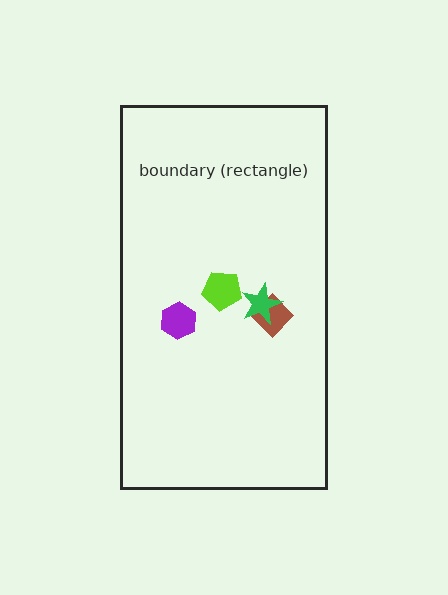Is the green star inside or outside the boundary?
Inside.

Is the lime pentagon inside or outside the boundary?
Inside.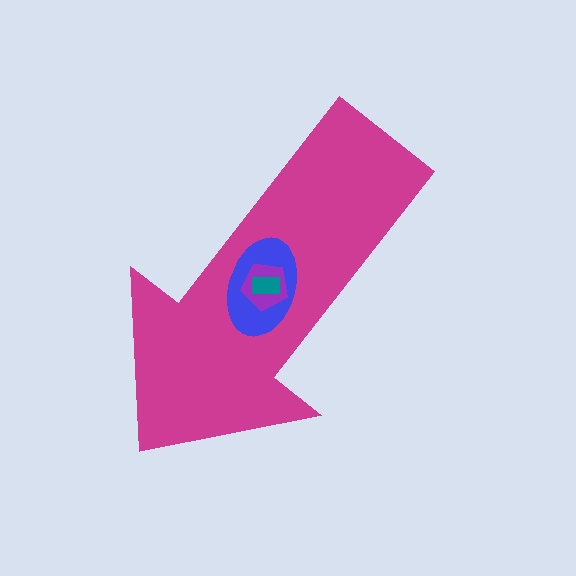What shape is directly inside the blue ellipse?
The purple pentagon.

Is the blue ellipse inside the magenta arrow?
Yes.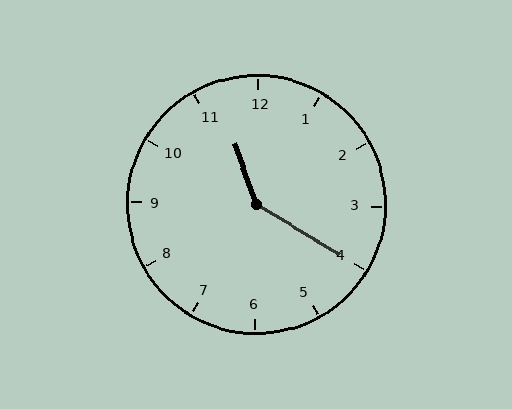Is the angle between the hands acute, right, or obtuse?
It is obtuse.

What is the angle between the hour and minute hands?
Approximately 140 degrees.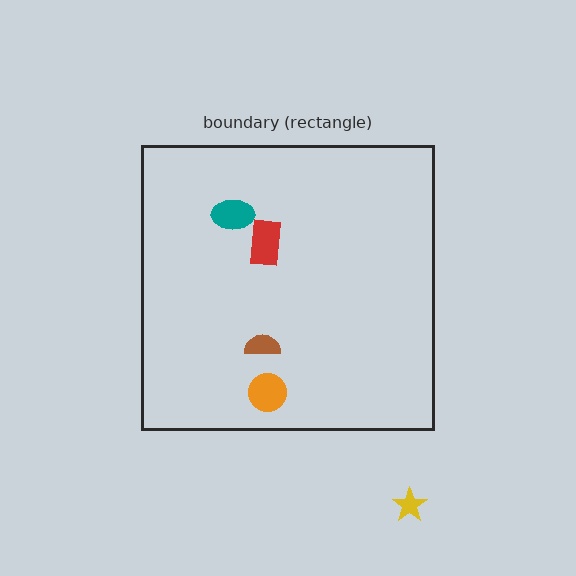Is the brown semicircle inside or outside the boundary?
Inside.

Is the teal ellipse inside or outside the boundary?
Inside.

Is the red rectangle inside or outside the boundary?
Inside.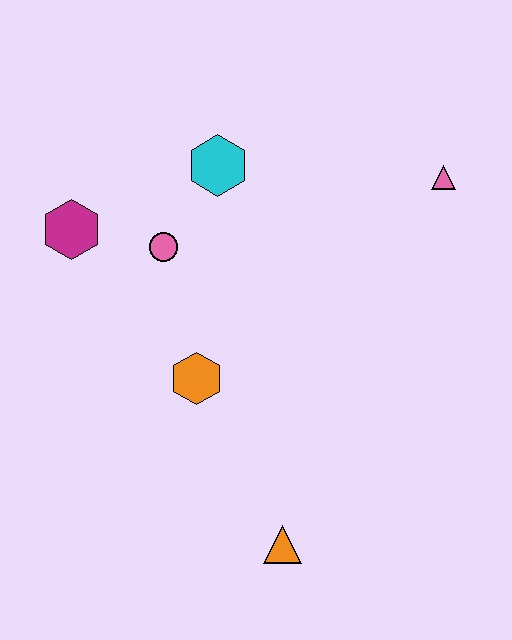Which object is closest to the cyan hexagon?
The pink circle is closest to the cyan hexagon.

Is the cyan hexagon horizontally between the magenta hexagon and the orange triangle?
Yes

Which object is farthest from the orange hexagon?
The pink triangle is farthest from the orange hexagon.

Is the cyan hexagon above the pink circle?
Yes